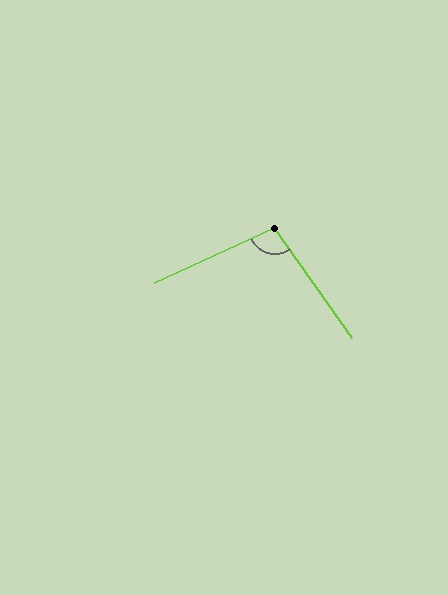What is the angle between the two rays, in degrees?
Approximately 100 degrees.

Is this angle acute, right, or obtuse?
It is obtuse.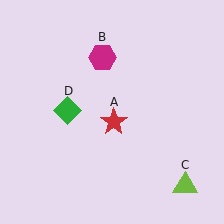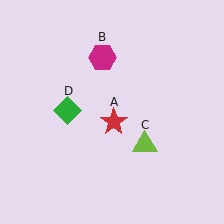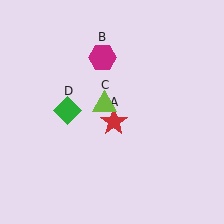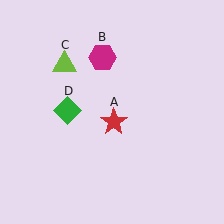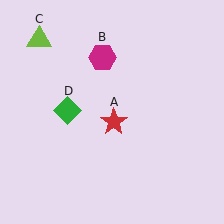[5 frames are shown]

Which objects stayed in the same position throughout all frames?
Red star (object A) and magenta hexagon (object B) and green diamond (object D) remained stationary.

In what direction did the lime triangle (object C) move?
The lime triangle (object C) moved up and to the left.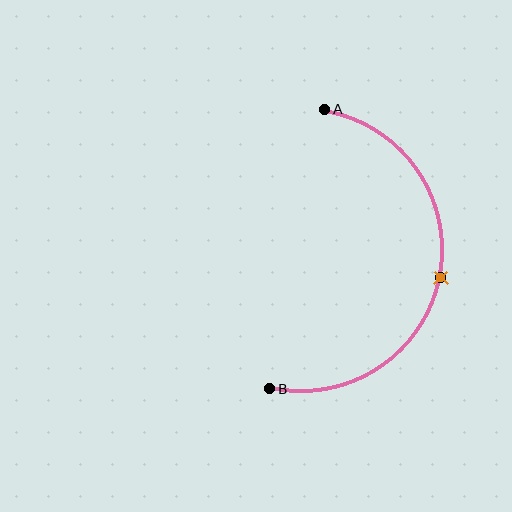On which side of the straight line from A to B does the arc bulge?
The arc bulges to the right of the straight line connecting A and B.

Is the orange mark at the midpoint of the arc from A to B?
Yes. The orange mark lies on the arc at equal arc-length from both A and B — it is the arc midpoint.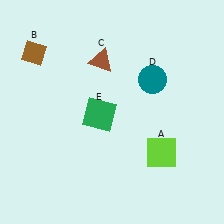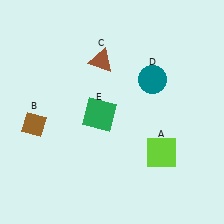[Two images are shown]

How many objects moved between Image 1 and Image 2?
1 object moved between the two images.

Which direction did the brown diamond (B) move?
The brown diamond (B) moved down.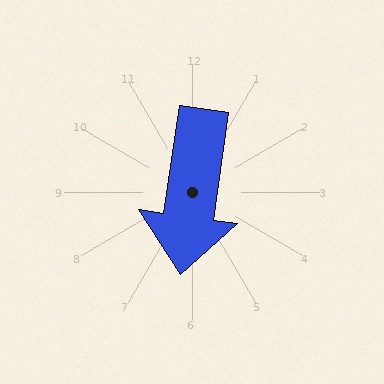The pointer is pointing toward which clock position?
Roughly 6 o'clock.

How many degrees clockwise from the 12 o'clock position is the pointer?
Approximately 188 degrees.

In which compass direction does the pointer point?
South.